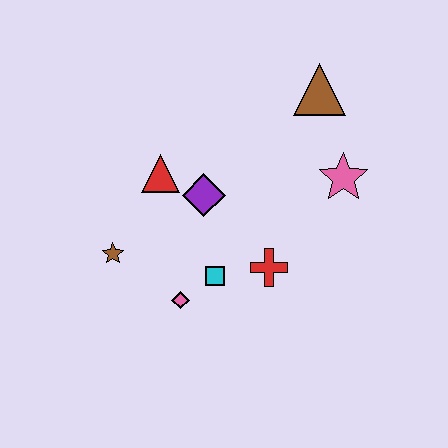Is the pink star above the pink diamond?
Yes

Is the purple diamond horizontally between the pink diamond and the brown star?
No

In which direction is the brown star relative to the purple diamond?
The brown star is to the left of the purple diamond.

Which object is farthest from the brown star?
The brown triangle is farthest from the brown star.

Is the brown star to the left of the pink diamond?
Yes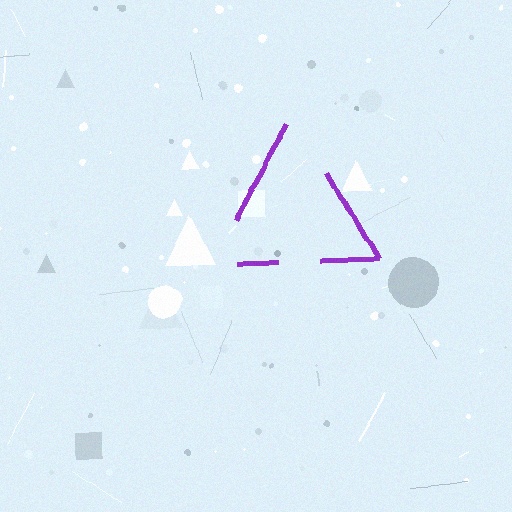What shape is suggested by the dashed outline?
The dashed outline suggests a triangle.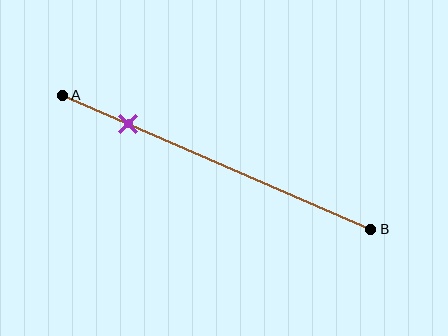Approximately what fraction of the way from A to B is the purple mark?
The purple mark is approximately 20% of the way from A to B.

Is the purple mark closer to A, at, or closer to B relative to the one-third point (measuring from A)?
The purple mark is closer to point A than the one-third point of segment AB.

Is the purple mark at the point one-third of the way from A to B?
No, the mark is at about 20% from A, not at the 33% one-third point.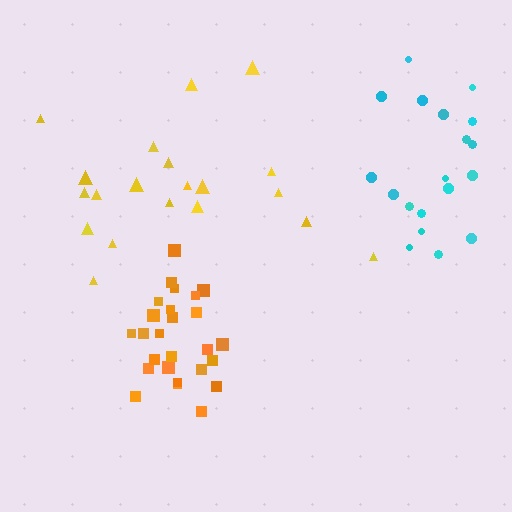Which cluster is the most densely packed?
Orange.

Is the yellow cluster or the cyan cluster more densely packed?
Cyan.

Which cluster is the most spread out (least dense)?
Yellow.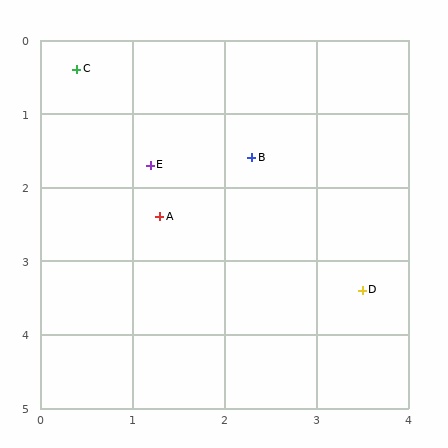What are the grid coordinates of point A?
Point A is at approximately (1.3, 2.4).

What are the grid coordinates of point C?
Point C is at approximately (0.4, 0.4).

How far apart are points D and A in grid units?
Points D and A are about 2.4 grid units apart.